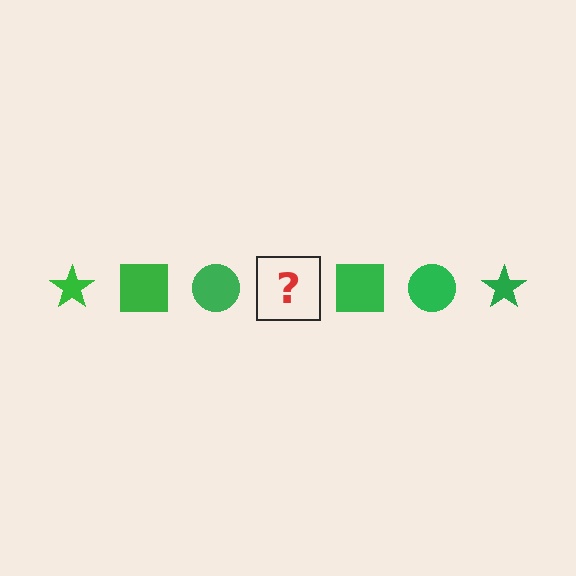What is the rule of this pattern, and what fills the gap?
The rule is that the pattern cycles through star, square, circle shapes in green. The gap should be filled with a green star.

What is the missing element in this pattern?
The missing element is a green star.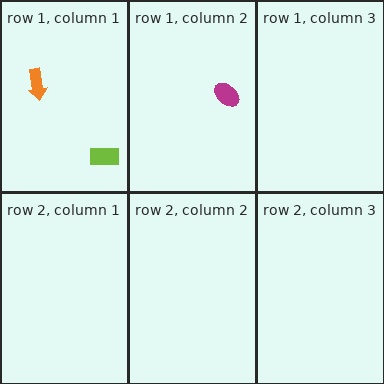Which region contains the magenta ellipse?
The row 1, column 2 region.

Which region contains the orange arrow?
The row 1, column 1 region.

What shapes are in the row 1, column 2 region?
The magenta ellipse.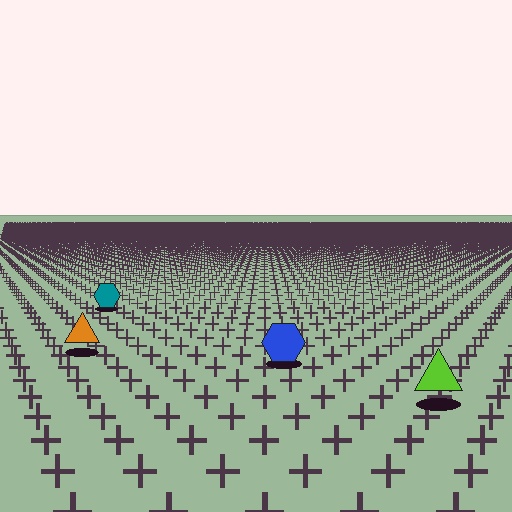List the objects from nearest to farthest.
From nearest to farthest: the lime triangle, the blue hexagon, the orange triangle, the teal hexagon.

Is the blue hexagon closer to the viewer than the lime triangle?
No. The lime triangle is closer — you can tell from the texture gradient: the ground texture is coarser near it.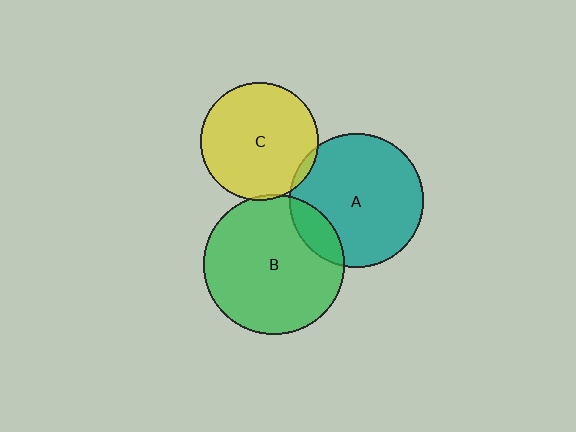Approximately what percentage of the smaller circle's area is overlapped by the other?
Approximately 15%.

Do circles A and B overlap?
Yes.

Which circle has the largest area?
Circle B (green).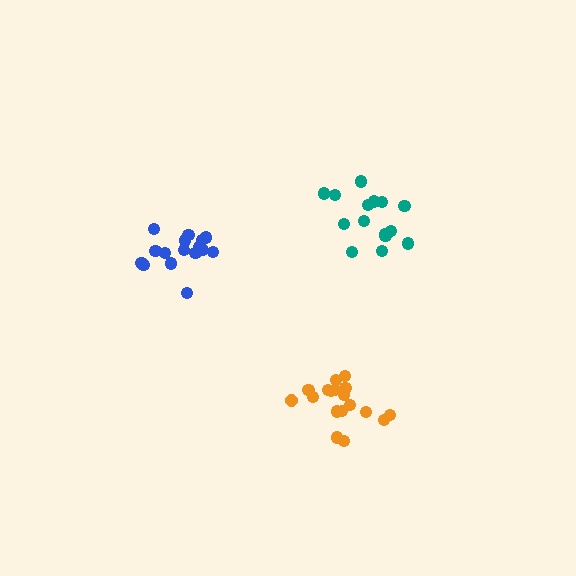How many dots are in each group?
Group 1: 18 dots, Group 2: 15 dots, Group 3: 16 dots (49 total).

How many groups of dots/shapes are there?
There are 3 groups.